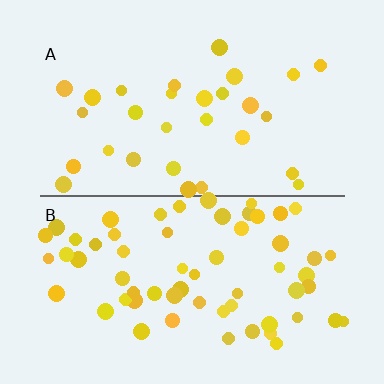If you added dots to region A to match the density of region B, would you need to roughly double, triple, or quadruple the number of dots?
Approximately double.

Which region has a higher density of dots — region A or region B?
B (the bottom).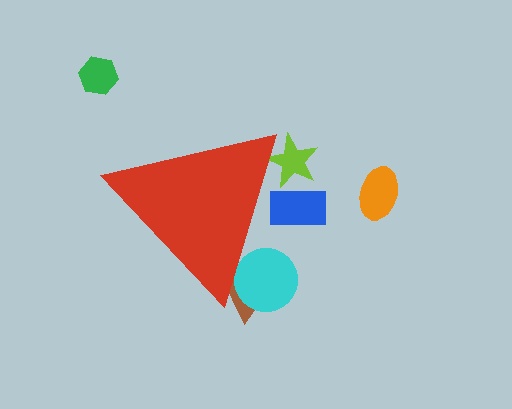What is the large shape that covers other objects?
A red triangle.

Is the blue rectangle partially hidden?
Yes, the blue rectangle is partially hidden behind the red triangle.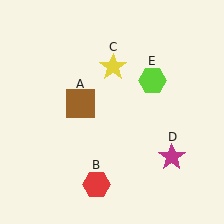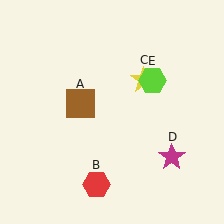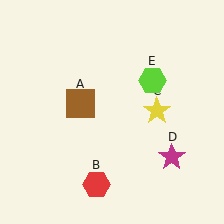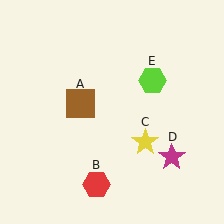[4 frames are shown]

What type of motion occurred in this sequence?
The yellow star (object C) rotated clockwise around the center of the scene.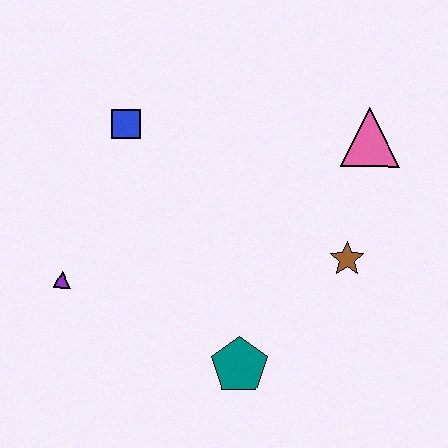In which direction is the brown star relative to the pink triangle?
The brown star is below the pink triangle.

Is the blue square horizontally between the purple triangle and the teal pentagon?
Yes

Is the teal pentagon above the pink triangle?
No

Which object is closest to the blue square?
The purple triangle is closest to the blue square.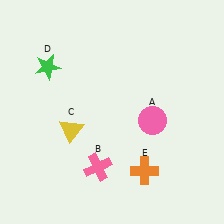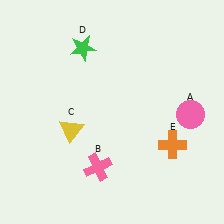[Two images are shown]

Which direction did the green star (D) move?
The green star (D) moved right.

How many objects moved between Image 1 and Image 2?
3 objects moved between the two images.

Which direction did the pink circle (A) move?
The pink circle (A) moved right.